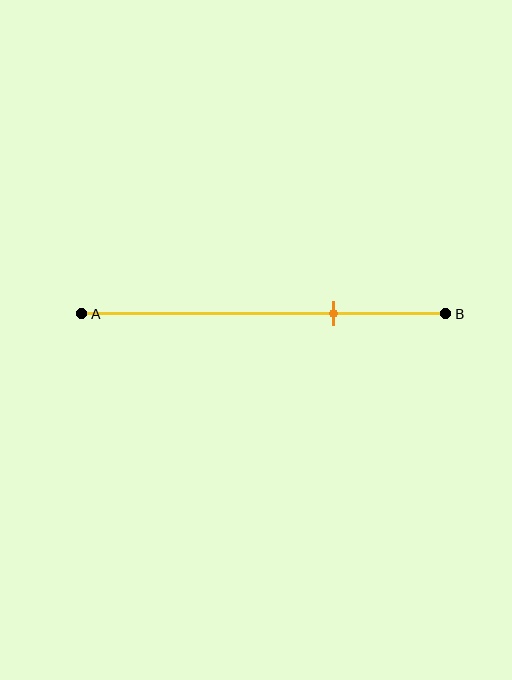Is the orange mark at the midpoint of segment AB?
No, the mark is at about 70% from A, not at the 50% midpoint.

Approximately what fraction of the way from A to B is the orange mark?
The orange mark is approximately 70% of the way from A to B.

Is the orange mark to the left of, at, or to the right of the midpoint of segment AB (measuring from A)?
The orange mark is to the right of the midpoint of segment AB.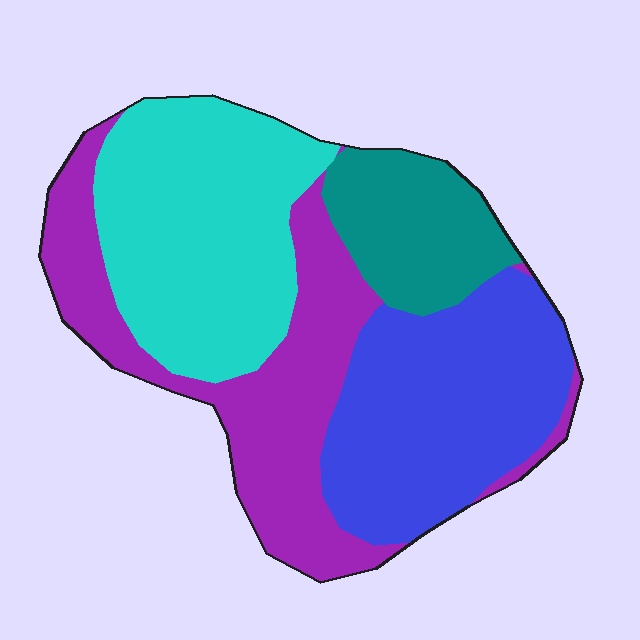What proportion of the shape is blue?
Blue covers roughly 30% of the shape.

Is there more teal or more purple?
Purple.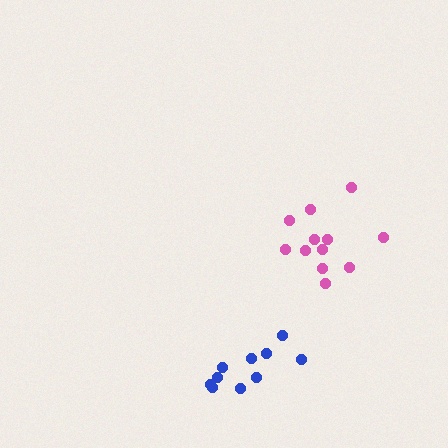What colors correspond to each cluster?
The clusters are colored: pink, blue.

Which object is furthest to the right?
The pink cluster is rightmost.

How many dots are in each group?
Group 1: 12 dots, Group 2: 10 dots (22 total).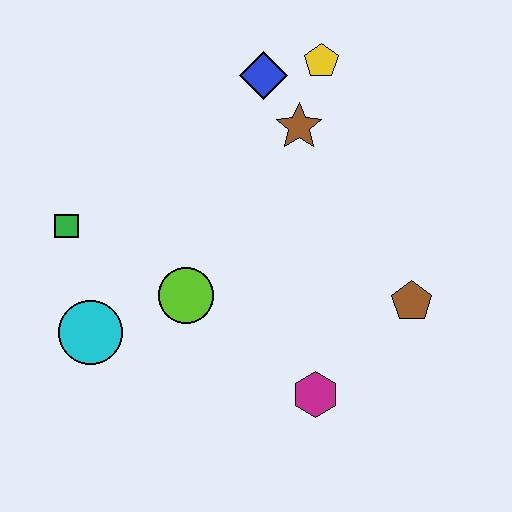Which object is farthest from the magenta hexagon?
The yellow pentagon is farthest from the magenta hexagon.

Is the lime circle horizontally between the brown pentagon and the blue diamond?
No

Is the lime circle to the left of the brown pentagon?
Yes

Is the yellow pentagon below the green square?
No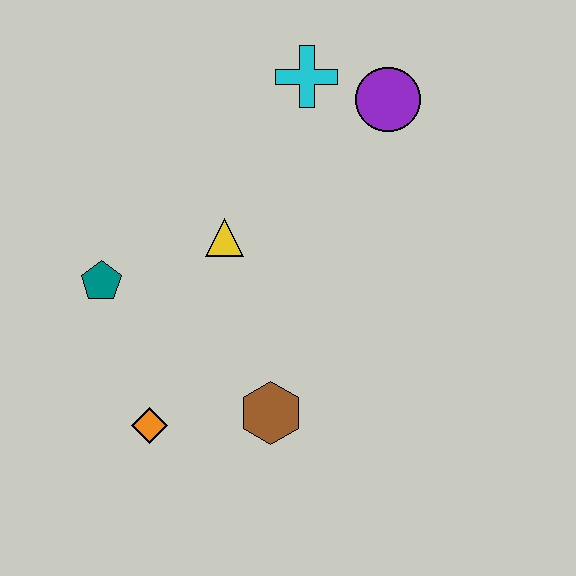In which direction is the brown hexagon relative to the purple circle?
The brown hexagon is below the purple circle.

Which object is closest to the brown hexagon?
The orange diamond is closest to the brown hexagon.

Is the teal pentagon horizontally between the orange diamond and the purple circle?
No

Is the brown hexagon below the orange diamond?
No